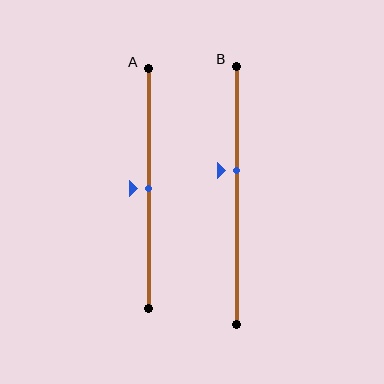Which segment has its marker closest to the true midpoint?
Segment A has its marker closest to the true midpoint.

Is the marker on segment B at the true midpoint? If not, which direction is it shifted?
No, the marker on segment B is shifted upward by about 10% of the segment length.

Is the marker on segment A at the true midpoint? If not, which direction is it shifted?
Yes, the marker on segment A is at the true midpoint.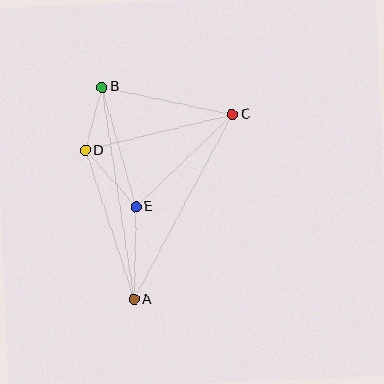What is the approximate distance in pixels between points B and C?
The distance between B and C is approximately 133 pixels.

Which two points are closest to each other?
Points B and D are closest to each other.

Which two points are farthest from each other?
Points A and B are farthest from each other.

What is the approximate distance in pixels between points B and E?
The distance between B and E is approximately 124 pixels.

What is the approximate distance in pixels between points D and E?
The distance between D and E is approximately 76 pixels.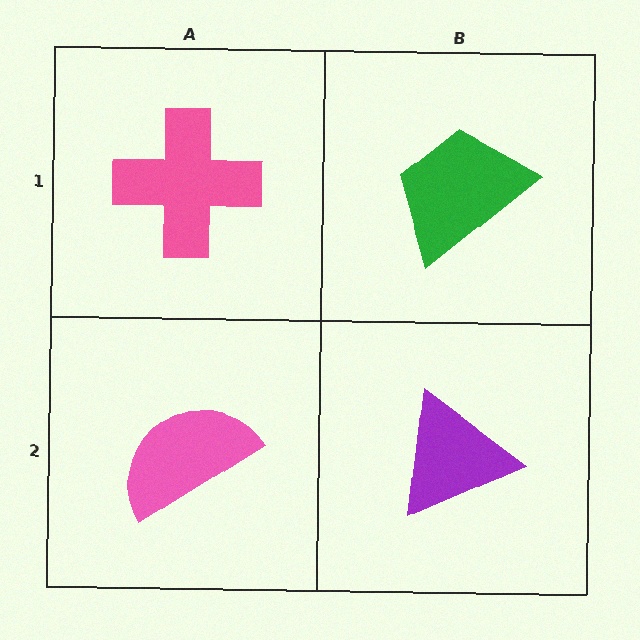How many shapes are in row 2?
2 shapes.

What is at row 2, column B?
A purple triangle.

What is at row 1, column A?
A pink cross.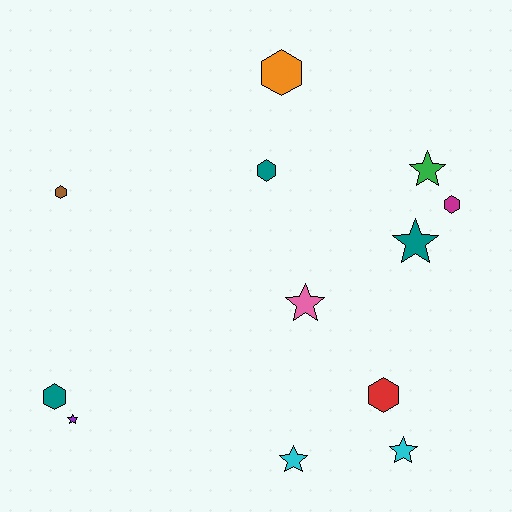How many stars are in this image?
There are 6 stars.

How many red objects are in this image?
There is 1 red object.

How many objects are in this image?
There are 12 objects.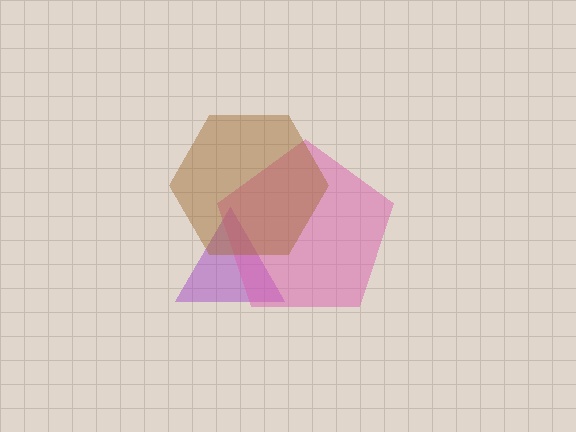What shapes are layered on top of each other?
The layered shapes are: a purple triangle, a pink pentagon, a brown hexagon.